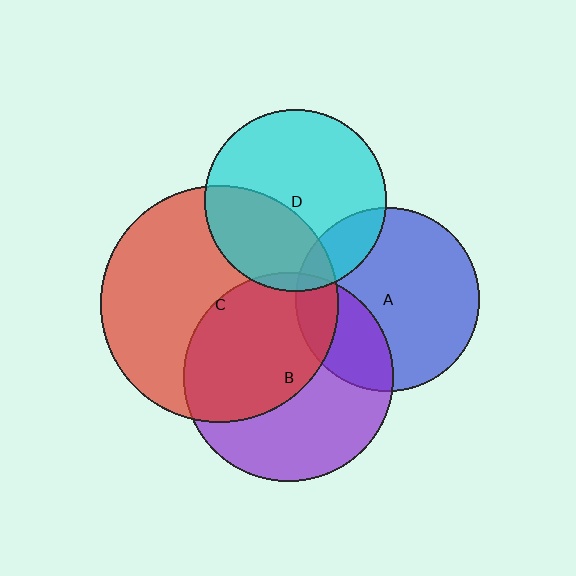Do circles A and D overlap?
Yes.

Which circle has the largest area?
Circle C (red).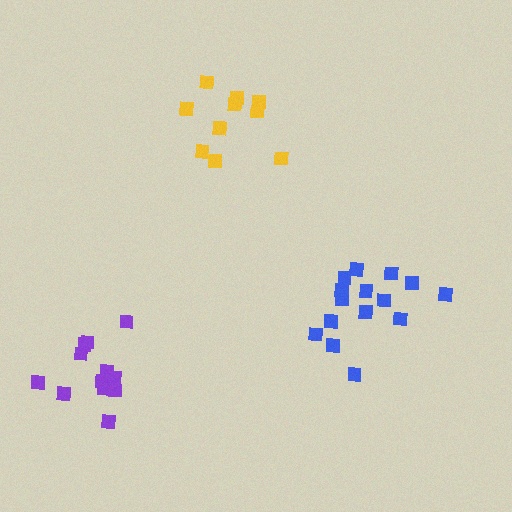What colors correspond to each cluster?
The clusters are colored: yellow, blue, purple.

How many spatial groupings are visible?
There are 3 spatial groupings.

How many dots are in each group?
Group 1: 10 dots, Group 2: 15 dots, Group 3: 12 dots (37 total).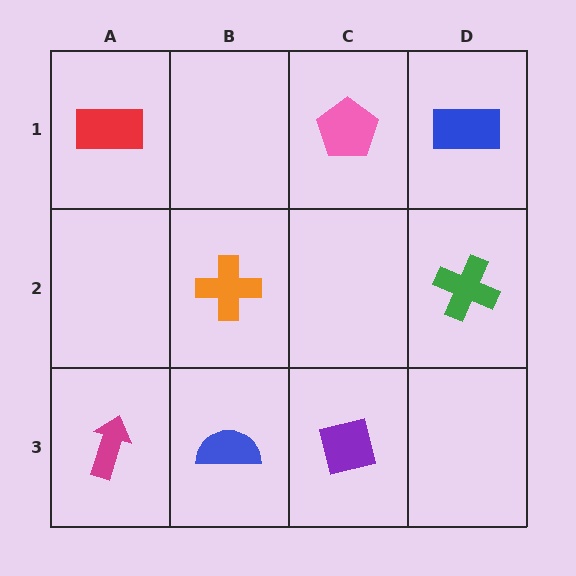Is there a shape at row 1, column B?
No, that cell is empty.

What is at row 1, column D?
A blue rectangle.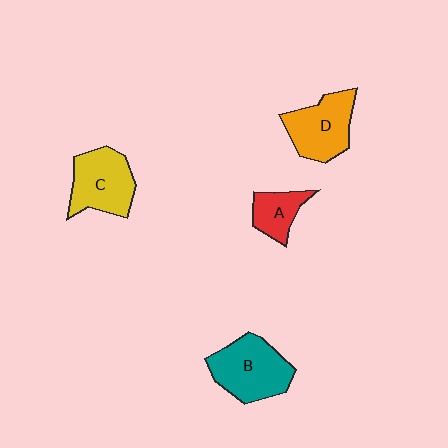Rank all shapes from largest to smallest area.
From largest to smallest: B (teal), C (yellow), D (orange), A (red).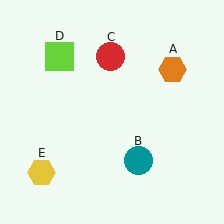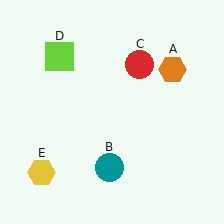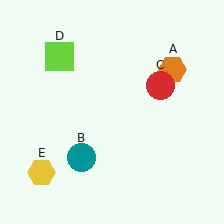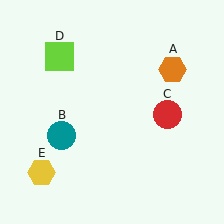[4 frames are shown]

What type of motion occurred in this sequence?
The teal circle (object B), red circle (object C) rotated clockwise around the center of the scene.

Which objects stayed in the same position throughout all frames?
Orange hexagon (object A) and lime square (object D) and yellow hexagon (object E) remained stationary.